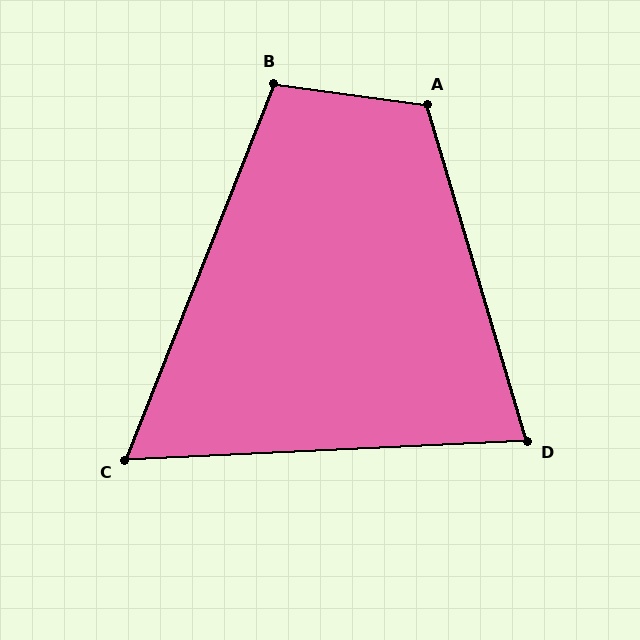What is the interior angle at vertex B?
Approximately 104 degrees (obtuse).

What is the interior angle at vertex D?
Approximately 76 degrees (acute).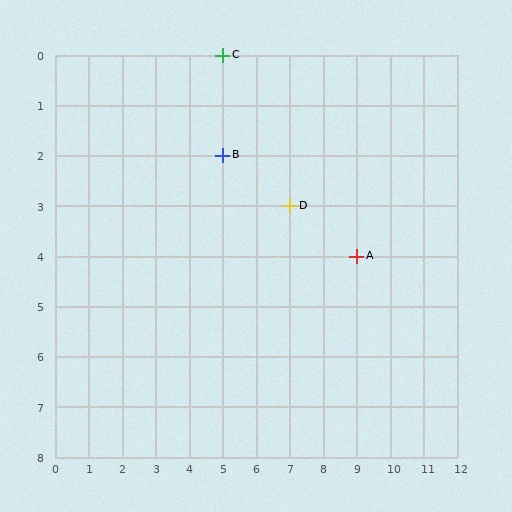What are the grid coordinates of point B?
Point B is at grid coordinates (5, 2).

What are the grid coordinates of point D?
Point D is at grid coordinates (7, 3).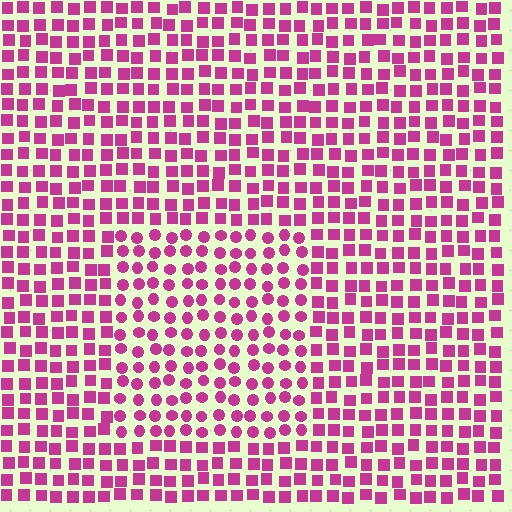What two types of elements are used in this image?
The image uses circles inside the rectangle region and squares outside it.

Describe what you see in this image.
The image is filled with small magenta elements arranged in a uniform grid. A rectangle-shaped region contains circles, while the surrounding area contains squares. The boundary is defined purely by the change in element shape.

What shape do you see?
I see a rectangle.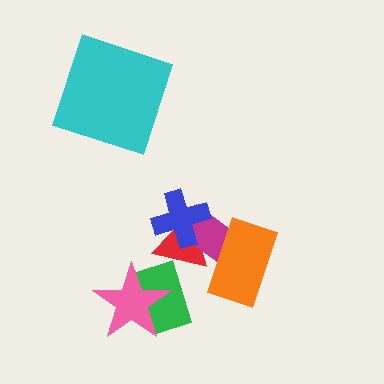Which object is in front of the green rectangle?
The pink star is in front of the green rectangle.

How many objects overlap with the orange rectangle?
2 objects overlap with the orange rectangle.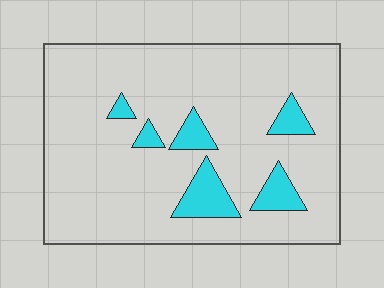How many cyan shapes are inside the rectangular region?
6.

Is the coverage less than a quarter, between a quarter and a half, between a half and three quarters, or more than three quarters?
Less than a quarter.